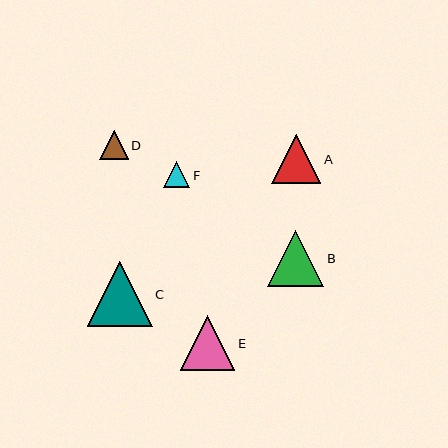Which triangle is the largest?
Triangle C is the largest with a size of approximately 65 pixels.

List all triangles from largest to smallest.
From largest to smallest: C, B, E, A, D, F.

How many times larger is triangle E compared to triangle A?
Triangle E is approximately 1.1 times the size of triangle A.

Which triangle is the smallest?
Triangle F is the smallest with a size of approximately 26 pixels.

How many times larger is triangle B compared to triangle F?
Triangle B is approximately 2.1 times the size of triangle F.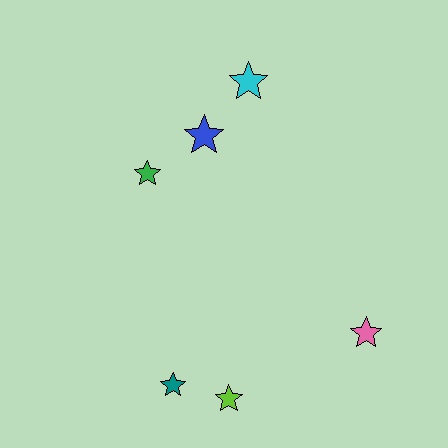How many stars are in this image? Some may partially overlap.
There are 6 stars.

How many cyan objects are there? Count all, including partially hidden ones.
There is 1 cyan object.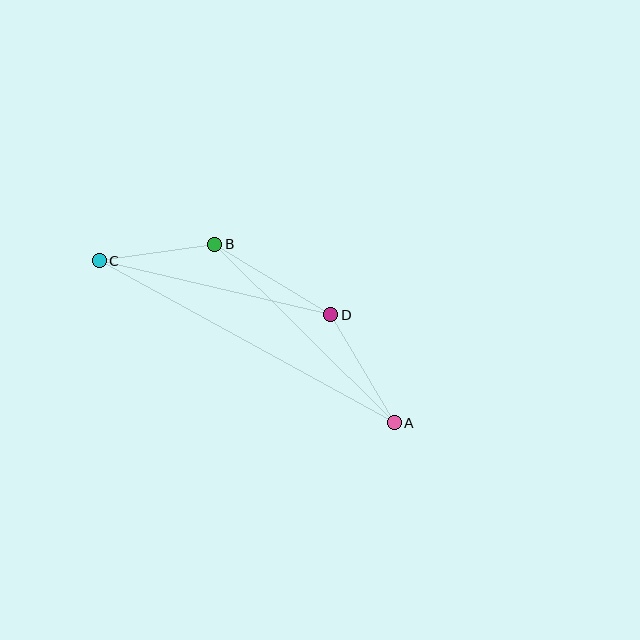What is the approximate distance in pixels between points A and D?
The distance between A and D is approximately 125 pixels.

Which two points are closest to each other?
Points B and C are closest to each other.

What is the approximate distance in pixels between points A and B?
The distance between A and B is approximately 253 pixels.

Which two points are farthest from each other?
Points A and C are farthest from each other.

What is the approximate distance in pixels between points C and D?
The distance between C and D is approximately 237 pixels.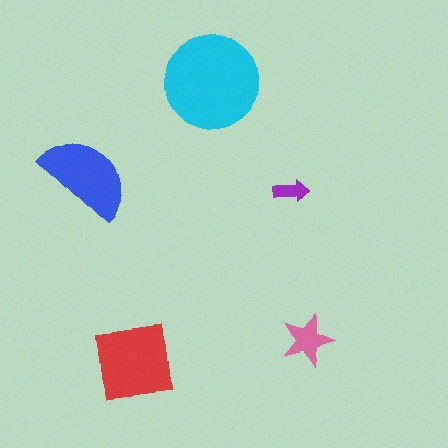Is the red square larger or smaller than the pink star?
Larger.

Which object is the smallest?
The purple arrow.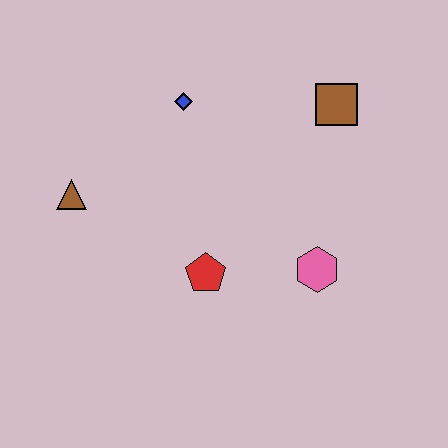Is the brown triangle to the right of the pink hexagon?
No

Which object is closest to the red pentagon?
The pink hexagon is closest to the red pentagon.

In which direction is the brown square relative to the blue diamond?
The brown square is to the right of the blue diamond.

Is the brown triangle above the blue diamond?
No